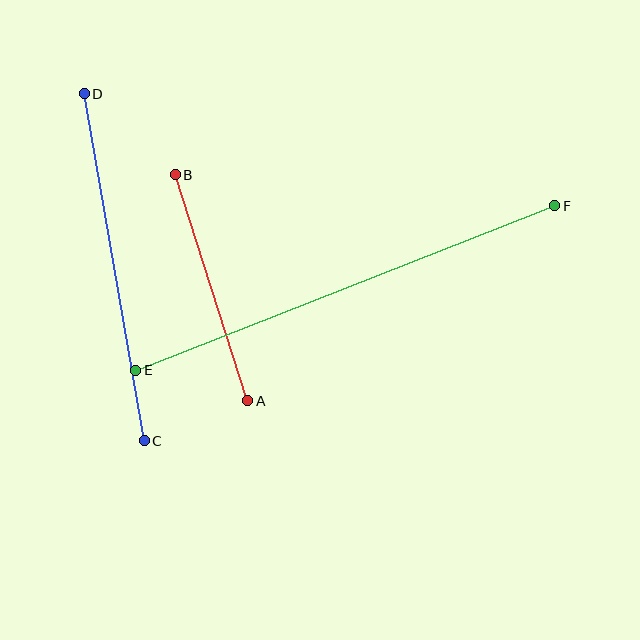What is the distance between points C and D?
The distance is approximately 352 pixels.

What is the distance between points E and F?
The distance is approximately 451 pixels.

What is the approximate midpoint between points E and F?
The midpoint is at approximately (345, 288) pixels.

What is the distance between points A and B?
The distance is approximately 237 pixels.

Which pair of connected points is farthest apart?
Points E and F are farthest apart.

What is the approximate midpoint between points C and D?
The midpoint is at approximately (114, 267) pixels.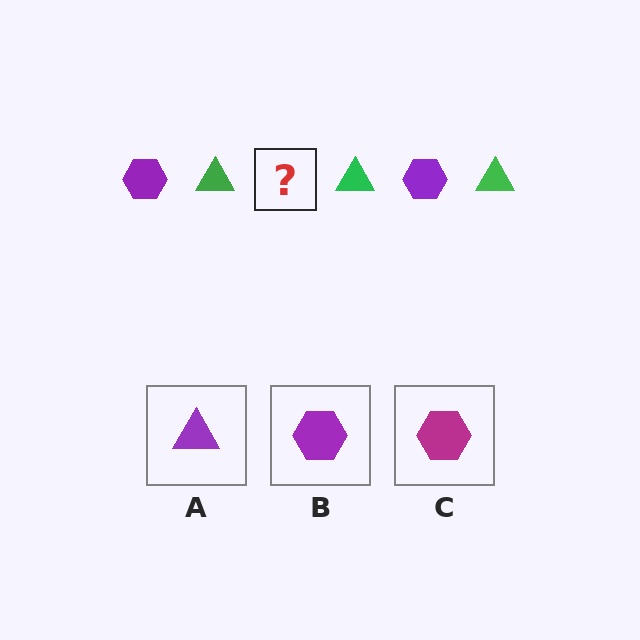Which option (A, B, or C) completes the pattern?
B.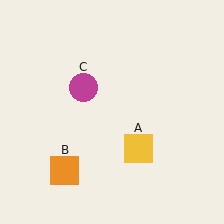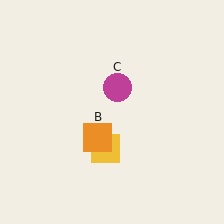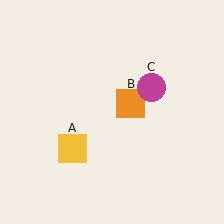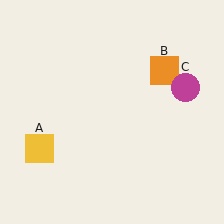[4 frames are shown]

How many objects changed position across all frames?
3 objects changed position: yellow square (object A), orange square (object B), magenta circle (object C).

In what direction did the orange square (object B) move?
The orange square (object B) moved up and to the right.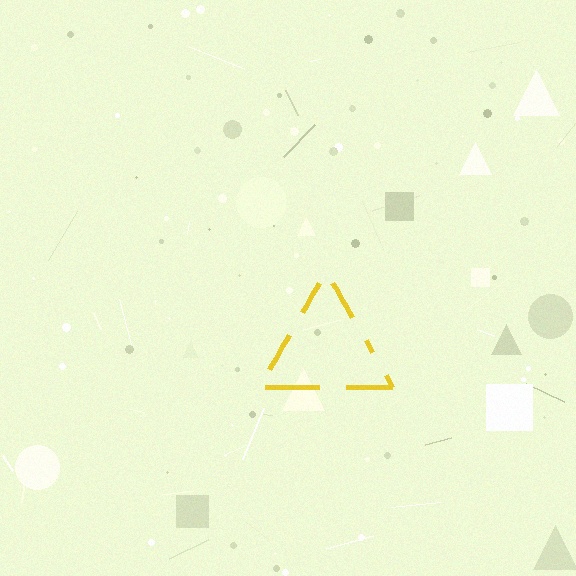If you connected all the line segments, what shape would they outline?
They would outline a triangle.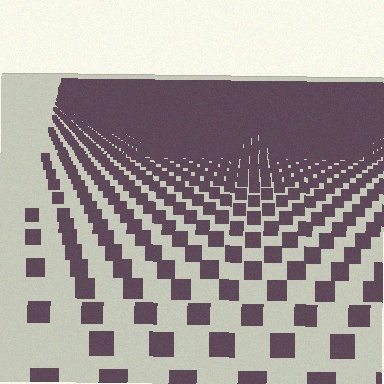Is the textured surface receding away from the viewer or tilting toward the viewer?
The surface is receding away from the viewer. Texture elements get smaller and denser toward the top.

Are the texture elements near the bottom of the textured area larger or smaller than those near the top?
Larger. Near the bottom, elements are closer to the viewer and appear at a bigger on-screen size.